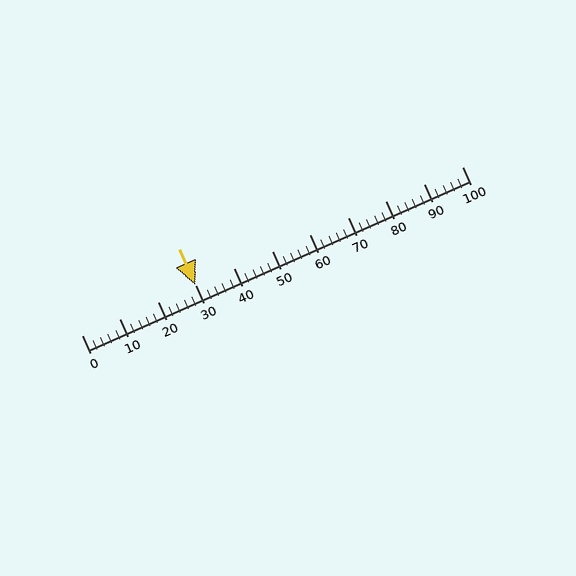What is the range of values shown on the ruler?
The ruler shows values from 0 to 100.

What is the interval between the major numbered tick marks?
The major tick marks are spaced 10 units apart.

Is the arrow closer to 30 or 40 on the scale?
The arrow is closer to 30.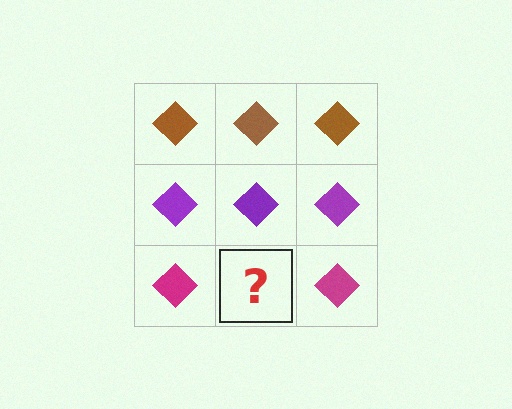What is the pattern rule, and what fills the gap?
The rule is that each row has a consistent color. The gap should be filled with a magenta diamond.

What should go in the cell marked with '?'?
The missing cell should contain a magenta diamond.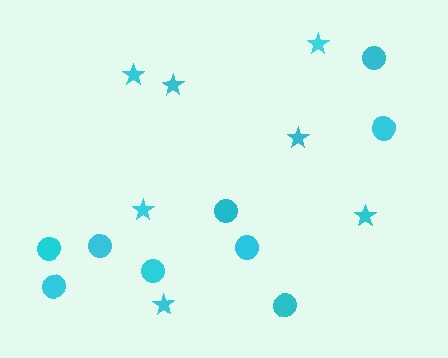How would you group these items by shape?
There are 2 groups: one group of circles (9) and one group of stars (7).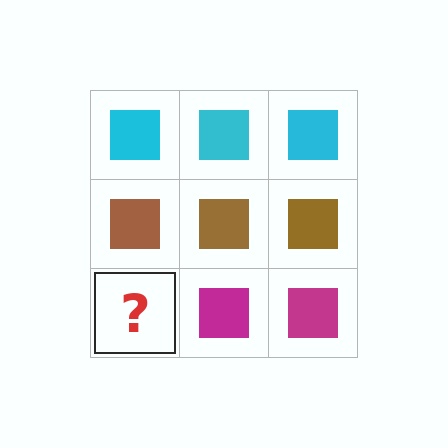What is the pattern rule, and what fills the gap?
The rule is that each row has a consistent color. The gap should be filled with a magenta square.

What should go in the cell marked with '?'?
The missing cell should contain a magenta square.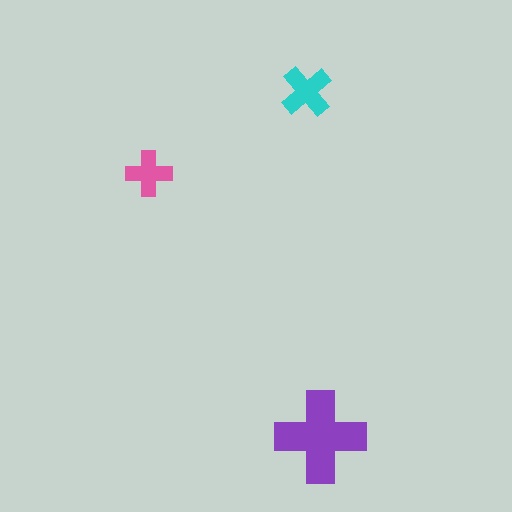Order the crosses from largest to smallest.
the purple one, the cyan one, the pink one.